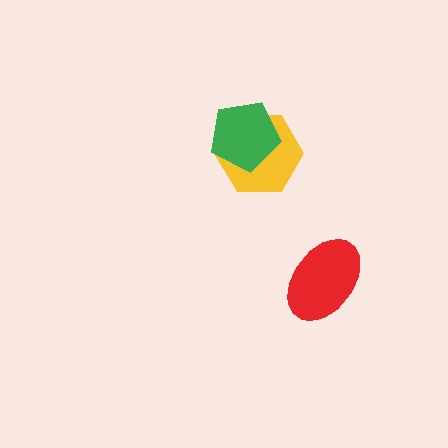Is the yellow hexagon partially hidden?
Yes, it is partially covered by another shape.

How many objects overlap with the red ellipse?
0 objects overlap with the red ellipse.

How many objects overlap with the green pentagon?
1 object overlaps with the green pentagon.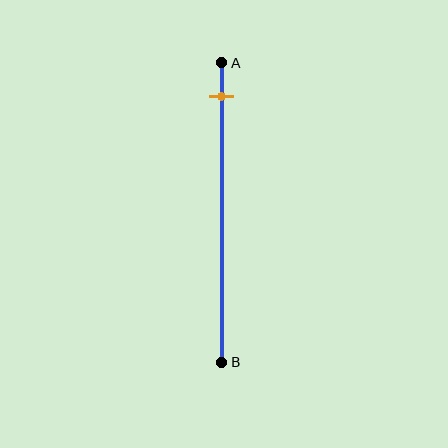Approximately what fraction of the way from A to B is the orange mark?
The orange mark is approximately 10% of the way from A to B.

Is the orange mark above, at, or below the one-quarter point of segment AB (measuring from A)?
The orange mark is above the one-quarter point of segment AB.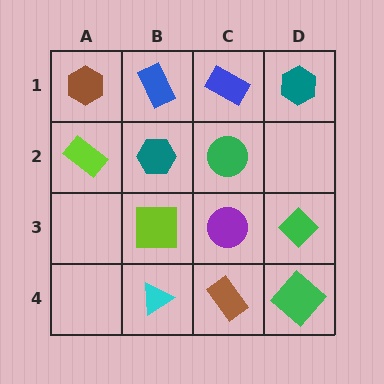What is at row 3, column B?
A lime square.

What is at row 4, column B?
A cyan triangle.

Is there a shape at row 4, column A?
No, that cell is empty.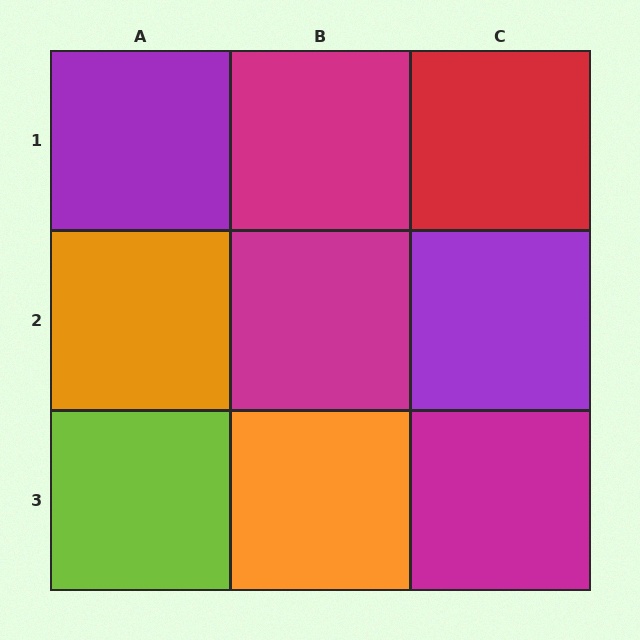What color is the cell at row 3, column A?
Lime.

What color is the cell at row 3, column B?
Orange.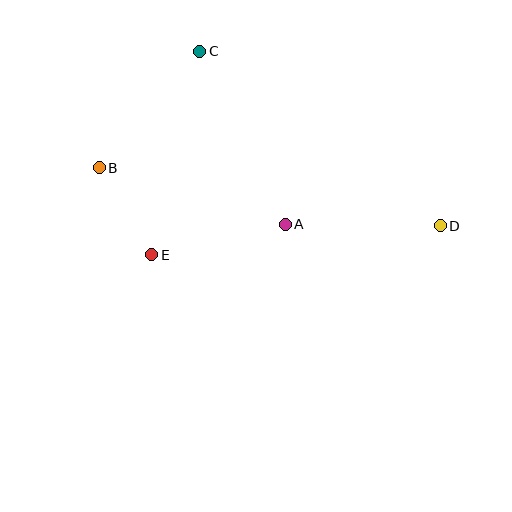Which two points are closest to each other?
Points B and E are closest to each other.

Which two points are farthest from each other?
Points B and D are farthest from each other.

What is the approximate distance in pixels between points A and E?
The distance between A and E is approximately 137 pixels.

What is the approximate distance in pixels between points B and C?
The distance between B and C is approximately 154 pixels.